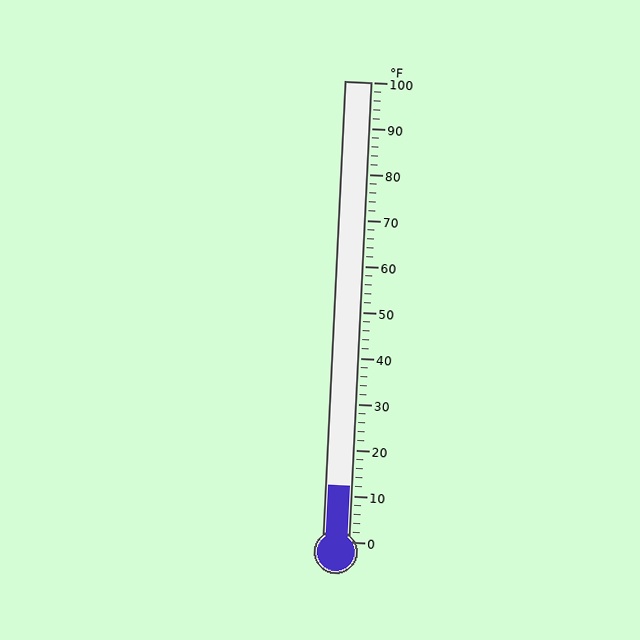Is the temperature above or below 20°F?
The temperature is below 20°F.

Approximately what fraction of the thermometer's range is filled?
The thermometer is filled to approximately 10% of its range.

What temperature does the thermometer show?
The thermometer shows approximately 12°F.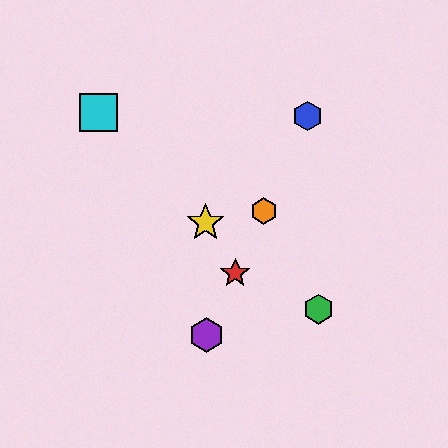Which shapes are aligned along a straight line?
The red star, the blue hexagon, the purple hexagon, the orange hexagon are aligned along a straight line.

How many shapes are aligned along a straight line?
4 shapes (the red star, the blue hexagon, the purple hexagon, the orange hexagon) are aligned along a straight line.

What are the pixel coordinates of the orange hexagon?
The orange hexagon is at (264, 211).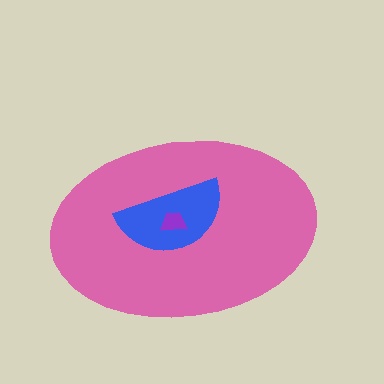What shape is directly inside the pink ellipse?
The blue semicircle.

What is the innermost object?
The purple trapezoid.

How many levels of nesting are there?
3.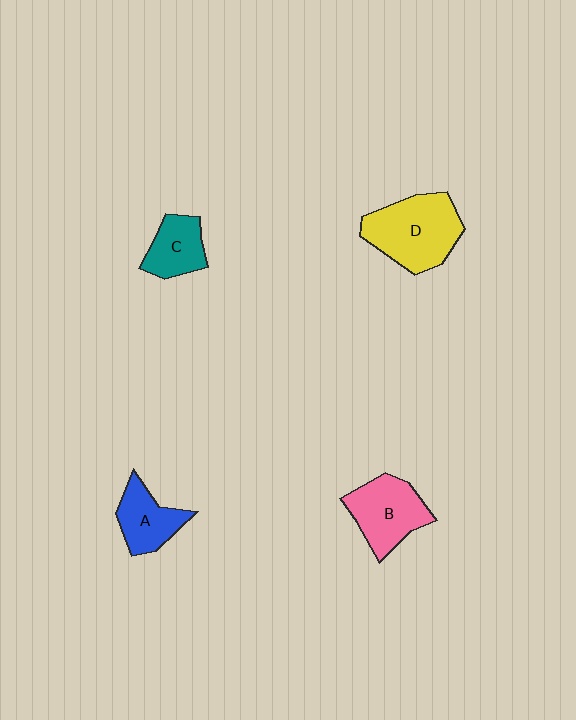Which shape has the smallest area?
Shape C (teal).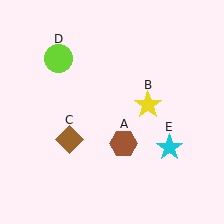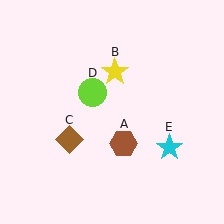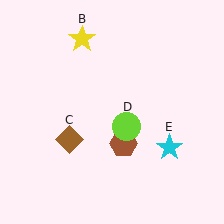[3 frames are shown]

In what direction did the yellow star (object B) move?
The yellow star (object B) moved up and to the left.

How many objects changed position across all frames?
2 objects changed position: yellow star (object B), lime circle (object D).